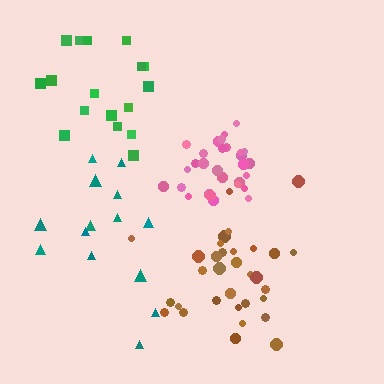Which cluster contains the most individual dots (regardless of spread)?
Brown (32).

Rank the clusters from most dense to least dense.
pink, brown, green, teal.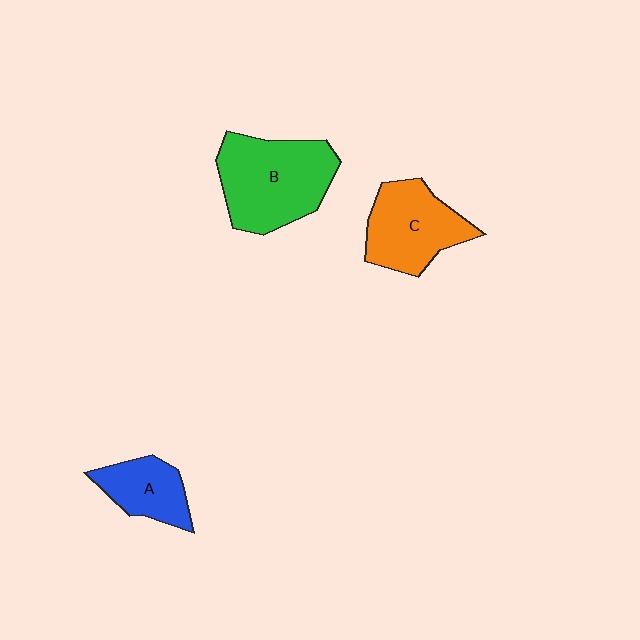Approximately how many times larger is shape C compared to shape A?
Approximately 1.5 times.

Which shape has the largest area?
Shape B (green).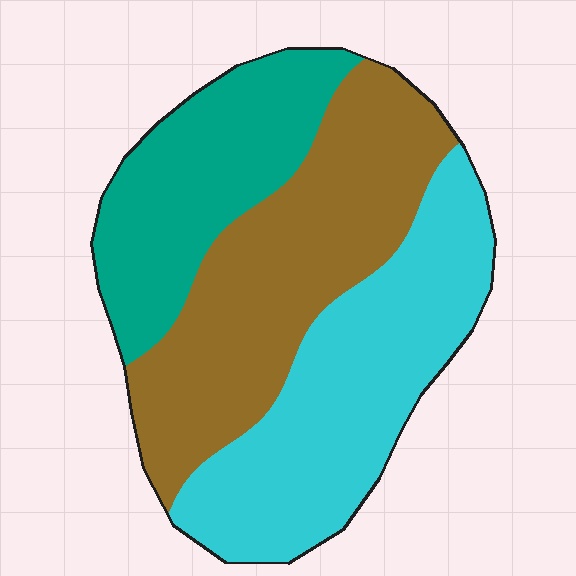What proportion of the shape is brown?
Brown takes up about three eighths (3/8) of the shape.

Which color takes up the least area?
Teal, at roughly 25%.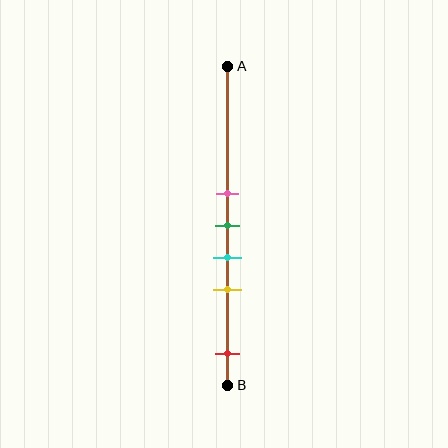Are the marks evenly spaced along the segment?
No, the marks are not evenly spaced.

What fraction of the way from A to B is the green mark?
The green mark is approximately 50% (0.5) of the way from A to B.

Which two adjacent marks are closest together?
The pink and green marks are the closest adjacent pair.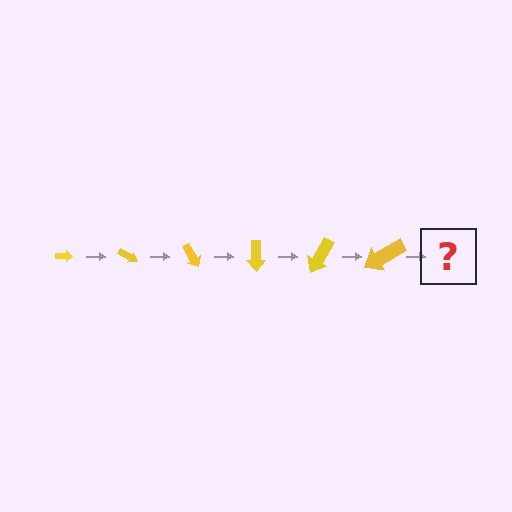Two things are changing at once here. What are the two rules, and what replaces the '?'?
The two rules are that the arrow grows larger each step and it rotates 30 degrees each step. The '?' should be an arrow, larger than the previous one and rotated 180 degrees from the start.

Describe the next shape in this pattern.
It should be an arrow, larger than the previous one and rotated 180 degrees from the start.